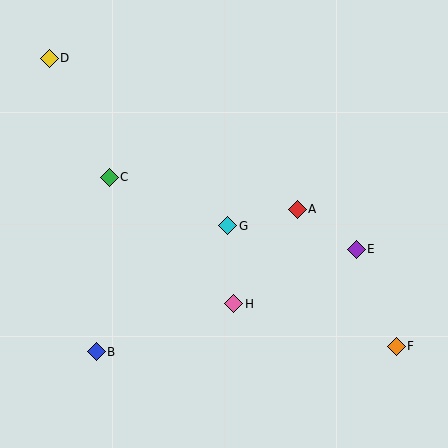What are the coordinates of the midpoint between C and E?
The midpoint between C and E is at (233, 213).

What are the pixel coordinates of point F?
Point F is at (396, 346).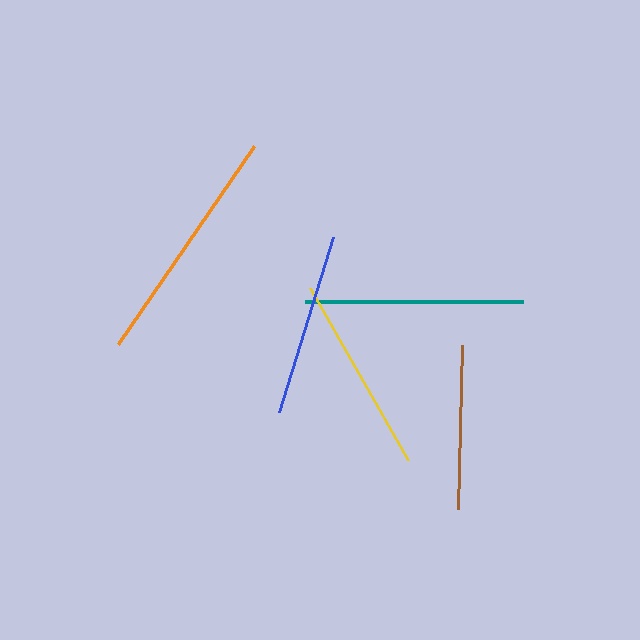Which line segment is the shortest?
The brown line is the shortest at approximately 164 pixels.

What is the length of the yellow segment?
The yellow segment is approximately 198 pixels long.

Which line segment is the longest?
The orange line is the longest at approximately 241 pixels.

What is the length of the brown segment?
The brown segment is approximately 164 pixels long.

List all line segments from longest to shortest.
From longest to shortest: orange, teal, yellow, blue, brown.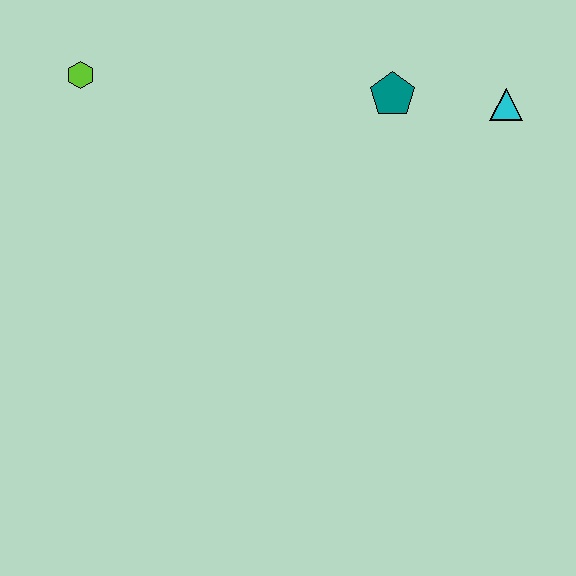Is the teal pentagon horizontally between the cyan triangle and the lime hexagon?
Yes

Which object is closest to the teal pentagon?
The cyan triangle is closest to the teal pentagon.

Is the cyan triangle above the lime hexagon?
No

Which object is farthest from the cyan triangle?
The lime hexagon is farthest from the cyan triangle.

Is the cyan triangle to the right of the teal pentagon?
Yes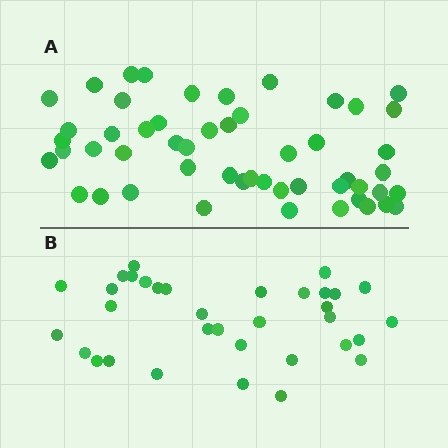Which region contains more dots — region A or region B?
Region A (the top region) has more dots.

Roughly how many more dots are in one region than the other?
Region A has approximately 20 more dots than region B.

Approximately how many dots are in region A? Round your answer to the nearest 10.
About 50 dots. (The exact count is 52, which rounds to 50.)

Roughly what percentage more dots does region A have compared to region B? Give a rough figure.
About 55% more.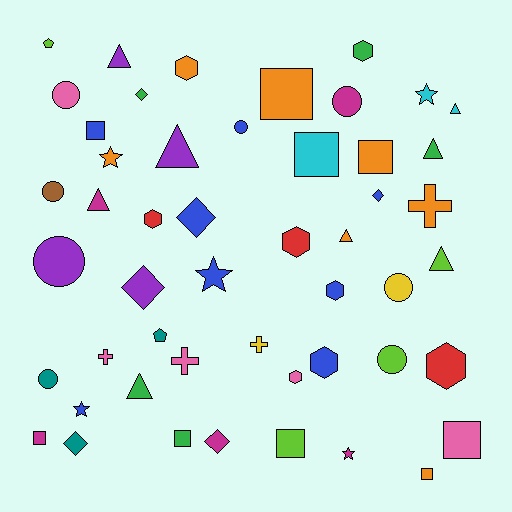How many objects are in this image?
There are 50 objects.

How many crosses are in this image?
There are 4 crosses.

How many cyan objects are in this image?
There are 3 cyan objects.